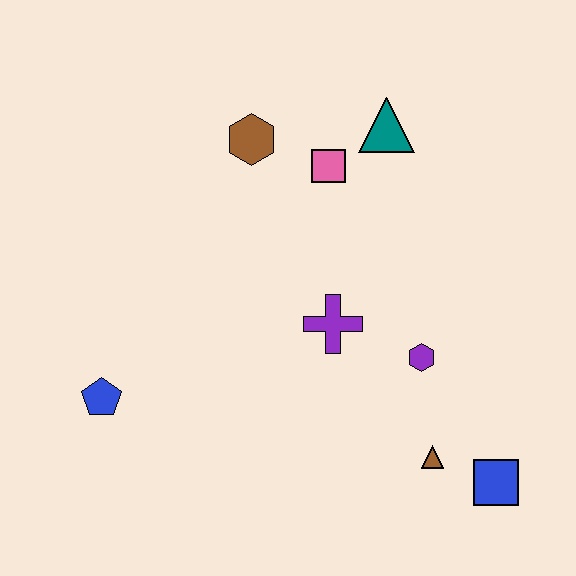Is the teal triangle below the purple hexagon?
No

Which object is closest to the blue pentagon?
The purple cross is closest to the blue pentagon.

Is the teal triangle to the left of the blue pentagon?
No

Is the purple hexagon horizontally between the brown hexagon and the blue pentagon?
No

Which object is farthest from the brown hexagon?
The blue square is farthest from the brown hexagon.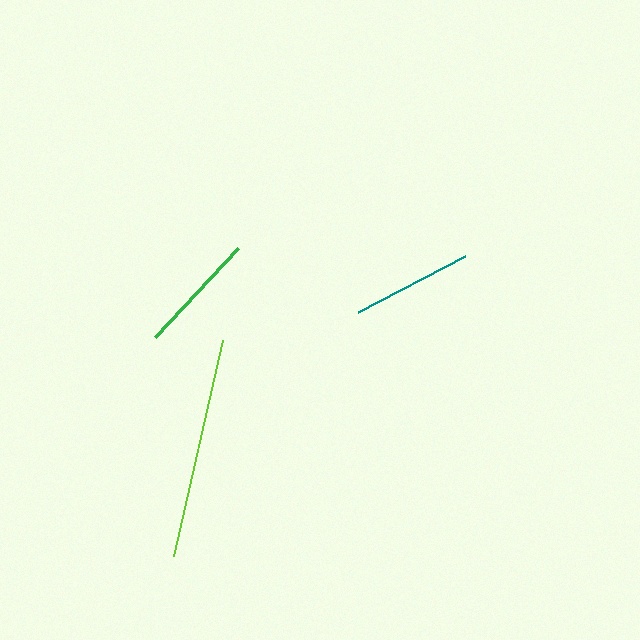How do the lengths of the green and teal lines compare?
The green and teal lines are approximately the same length.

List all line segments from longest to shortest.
From longest to shortest: lime, green, teal.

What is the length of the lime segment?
The lime segment is approximately 222 pixels long.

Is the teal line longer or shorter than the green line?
The green line is longer than the teal line.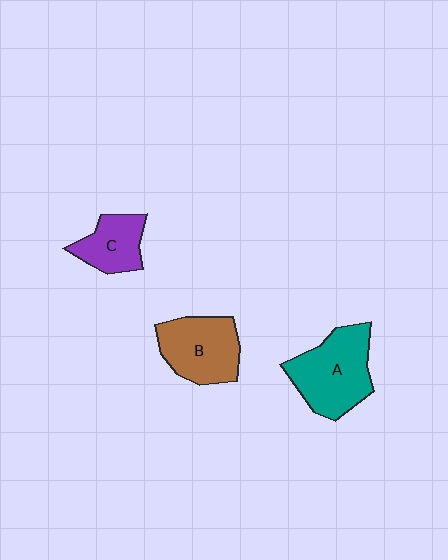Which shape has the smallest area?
Shape C (purple).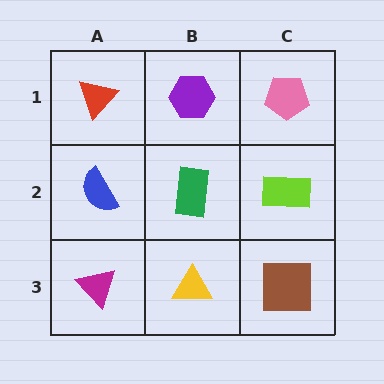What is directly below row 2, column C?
A brown square.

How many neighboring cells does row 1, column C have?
2.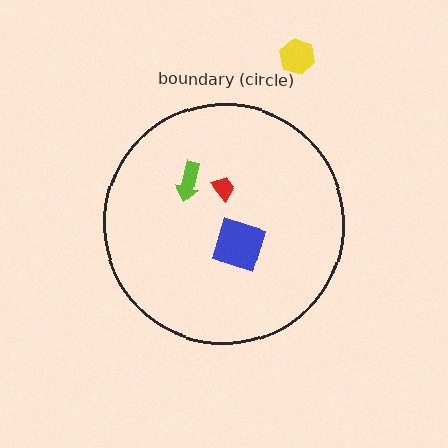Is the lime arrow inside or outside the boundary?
Inside.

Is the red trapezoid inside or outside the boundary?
Inside.